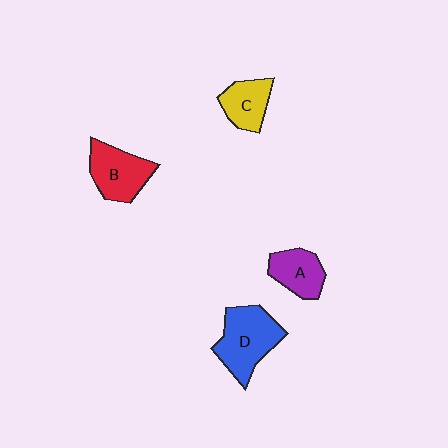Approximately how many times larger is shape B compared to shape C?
Approximately 1.3 times.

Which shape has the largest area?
Shape D (blue).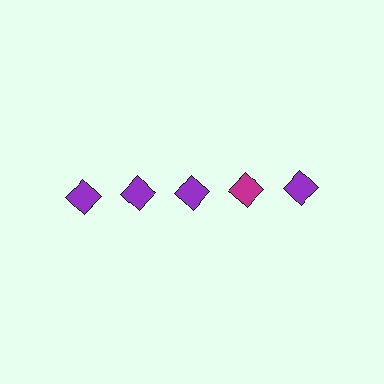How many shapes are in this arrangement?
There are 5 shapes arranged in a grid pattern.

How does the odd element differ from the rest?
It has a different color: magenta instead of purple.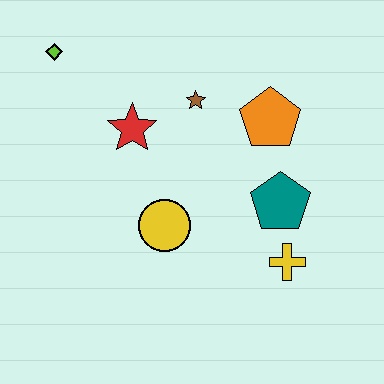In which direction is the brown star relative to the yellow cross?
The brown star is above the yellow cross.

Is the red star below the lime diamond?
Yes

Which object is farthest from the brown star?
The yellow cross is farthest from the brown star.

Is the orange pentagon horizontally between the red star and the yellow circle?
No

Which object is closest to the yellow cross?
The teal pentagon is closest to the yellow cross.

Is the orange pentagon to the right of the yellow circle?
Yes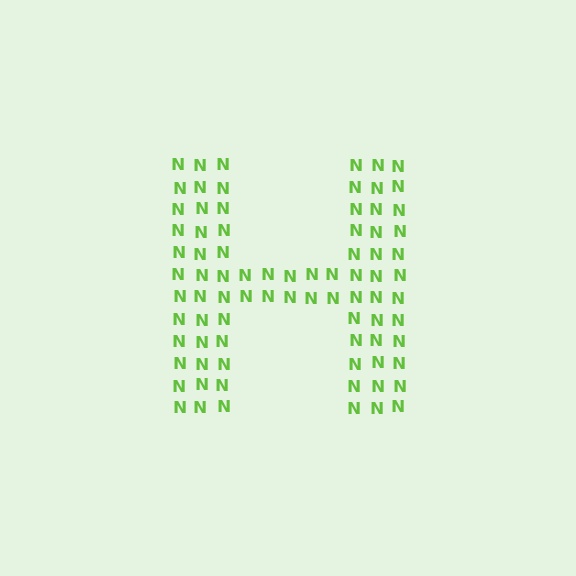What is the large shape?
The large shape is the letter H.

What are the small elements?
The small elements are letter N's.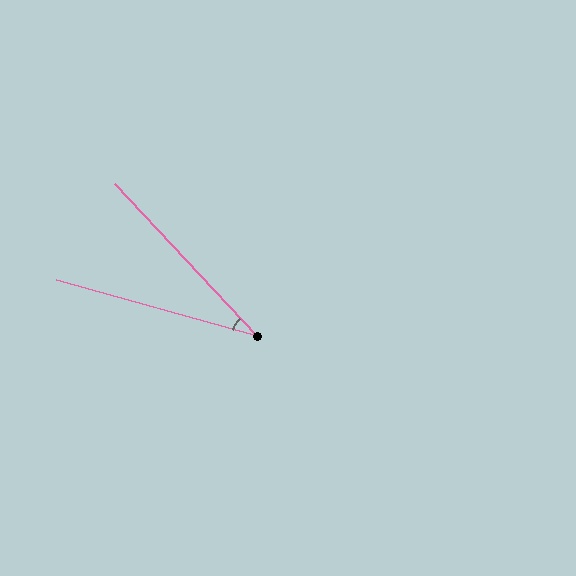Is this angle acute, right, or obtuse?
It is acute.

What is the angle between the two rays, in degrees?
Approximately 31 degrees.